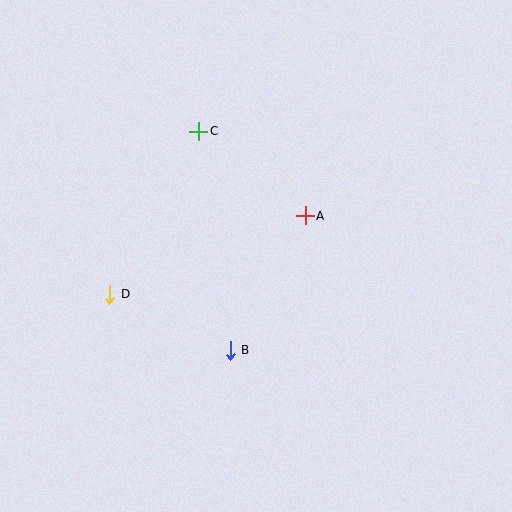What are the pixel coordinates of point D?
Point D is at (110, 294).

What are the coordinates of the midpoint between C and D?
The midpoint between C and D is at (154, 213).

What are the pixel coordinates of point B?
Point B is at (230, 350).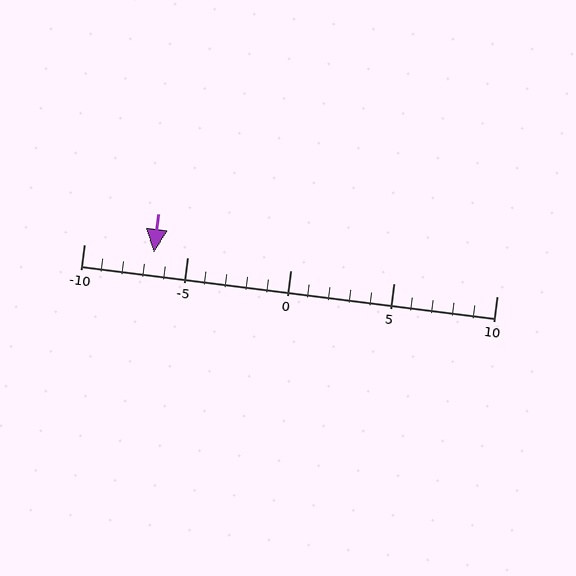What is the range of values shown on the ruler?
The ruler shows values from -10 to 10.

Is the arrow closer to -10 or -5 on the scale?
The arrow is closer to -5.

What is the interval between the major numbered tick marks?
The major tick marks are spaced 5 units apart.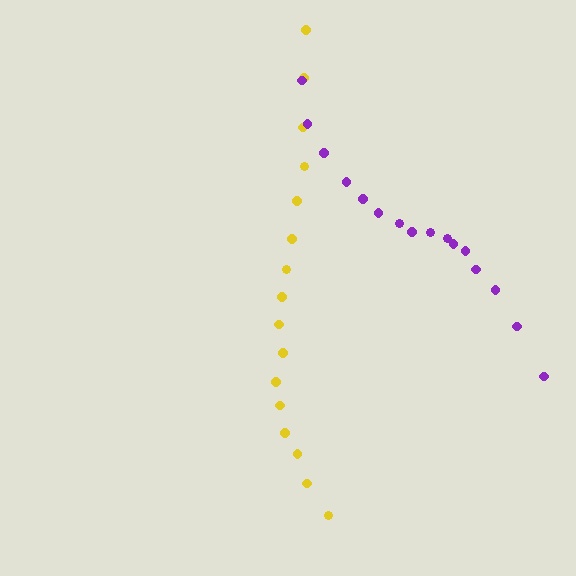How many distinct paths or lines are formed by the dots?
There are 2 distinct paths.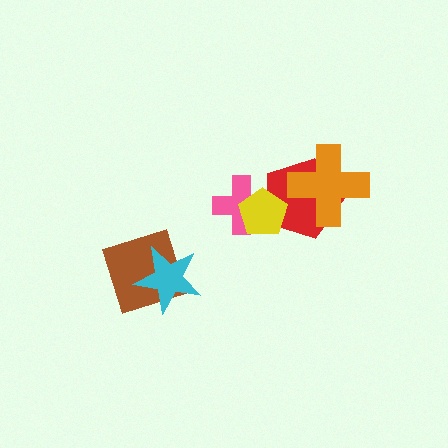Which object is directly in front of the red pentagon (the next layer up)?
The yellow pentagon is directly in front of the red pentagon.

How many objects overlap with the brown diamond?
1 object overlaps with the brown diamond.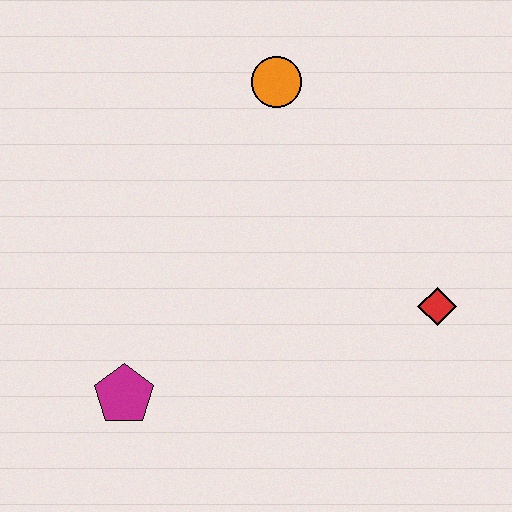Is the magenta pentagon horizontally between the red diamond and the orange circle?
No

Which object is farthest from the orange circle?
The magenta pentagon is farthest from the orange circle.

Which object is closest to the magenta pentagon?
The red diamond is closest to the magenta pentagon.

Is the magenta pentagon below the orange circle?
Yes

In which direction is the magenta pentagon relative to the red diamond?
The magenta pentagon is to the left of the red diamond.